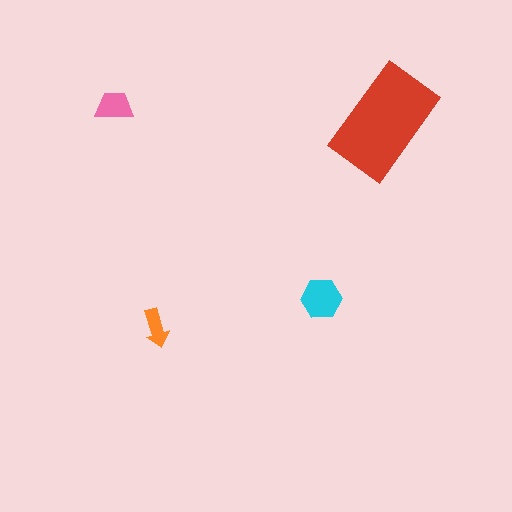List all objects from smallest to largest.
The orange arrow, the pink trapezoid, the cyan hexagon, the red rectangle.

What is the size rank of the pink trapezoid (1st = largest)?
3rd.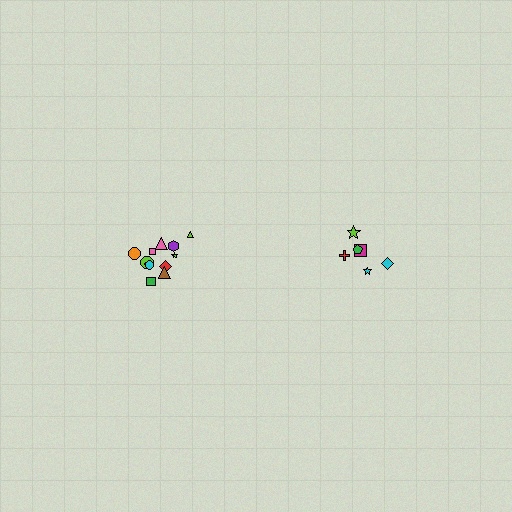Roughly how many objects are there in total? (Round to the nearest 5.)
Roughly 20 objects in total.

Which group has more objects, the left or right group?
The left group.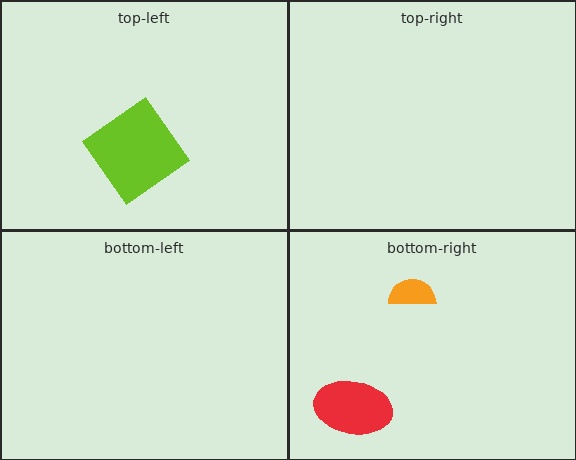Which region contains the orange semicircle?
The bottom-right region.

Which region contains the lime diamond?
The top-left region.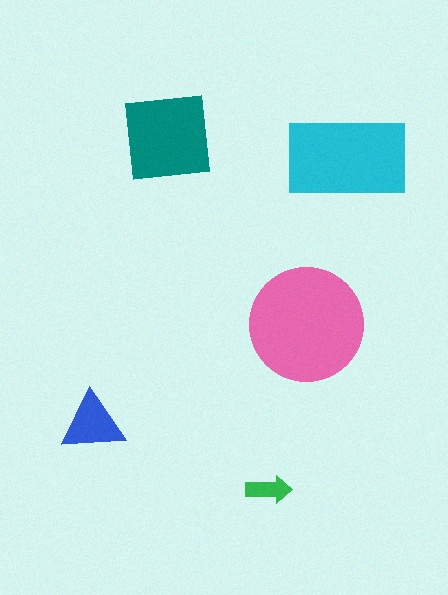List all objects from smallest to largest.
The green arrow, the blue triangle, the teal square, the cyan rectangle, the pink circle.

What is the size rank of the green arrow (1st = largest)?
5th.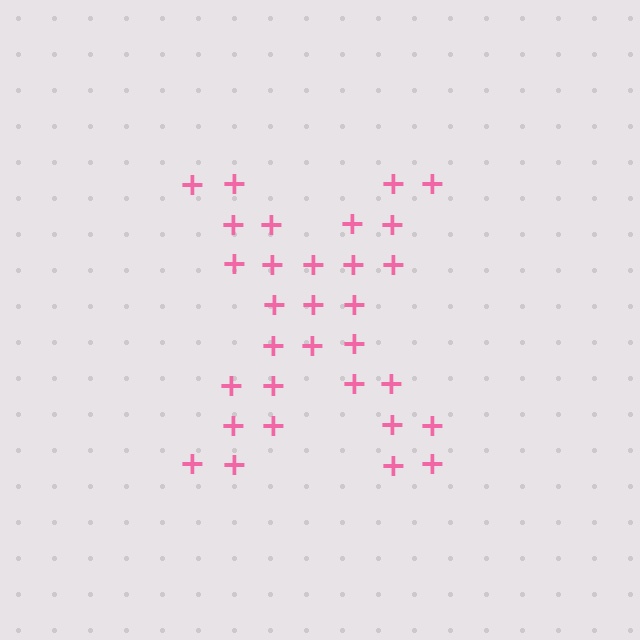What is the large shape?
The large shape is the letter X.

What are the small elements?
The small elements are plus signs.